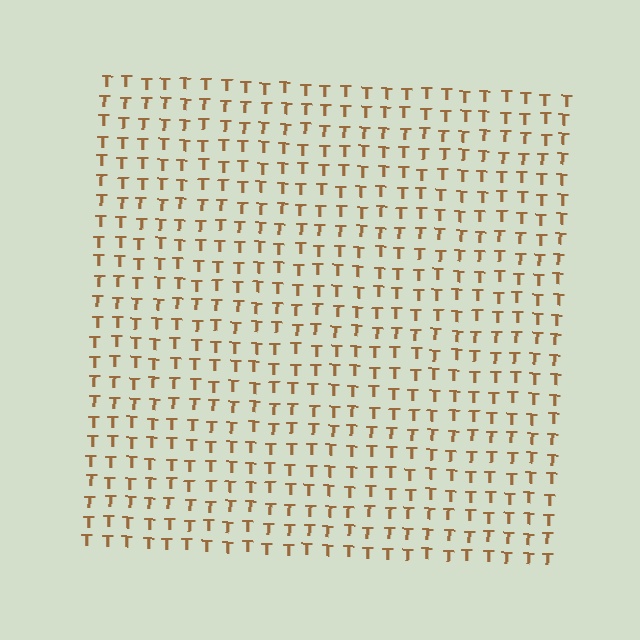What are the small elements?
The small elements are letter T's.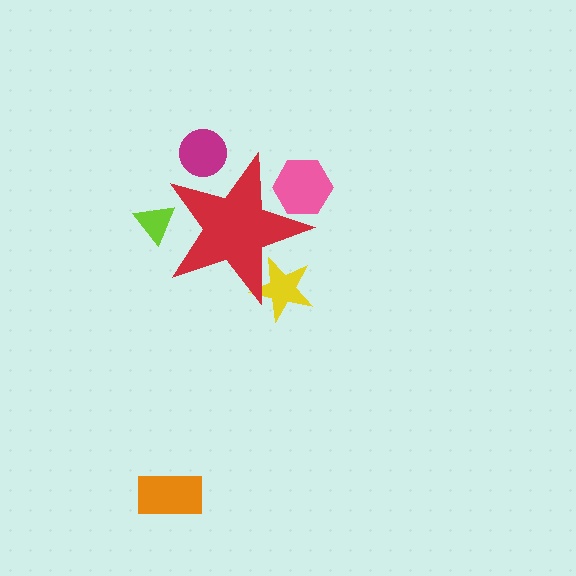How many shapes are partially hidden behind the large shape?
4 shapes are partially hidden.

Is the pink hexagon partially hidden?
Yes, the pink hexagon is partially hidden behind the red star.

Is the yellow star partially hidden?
Yes, the yellow star is partially hidden behind the red star.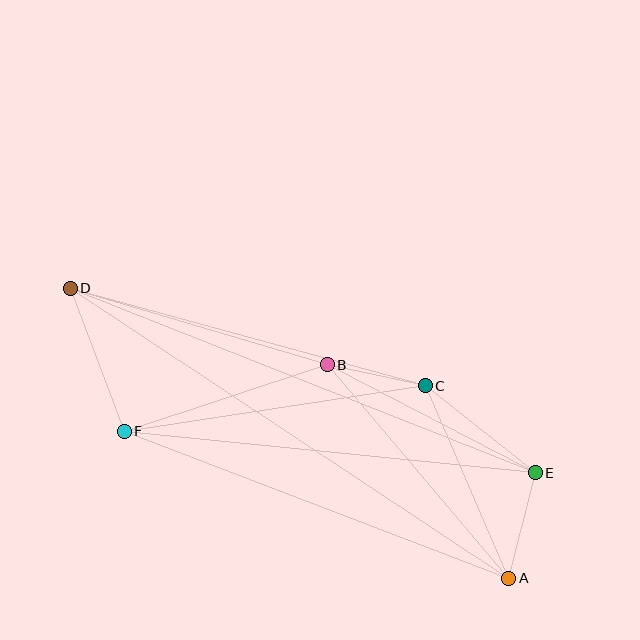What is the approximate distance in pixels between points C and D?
The distance between C and D is approximately 368 pixels.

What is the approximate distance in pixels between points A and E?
The distance between A and E is approximately 109 pixels.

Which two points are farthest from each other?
Points A and D are farthest from each other.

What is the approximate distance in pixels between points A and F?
The distance between A and F is approximately 412 pixels.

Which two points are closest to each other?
Points B and C are closest to each other.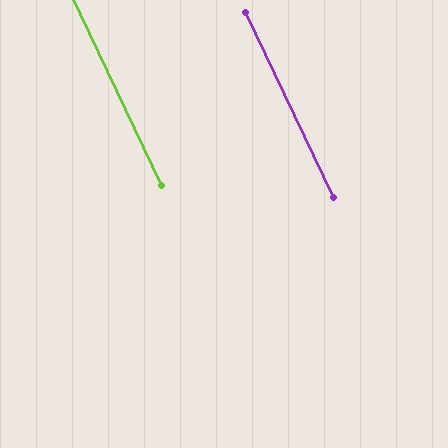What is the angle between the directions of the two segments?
Approximately 0 degrees.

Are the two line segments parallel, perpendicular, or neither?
Parallel — their directions differ by only 0.3°.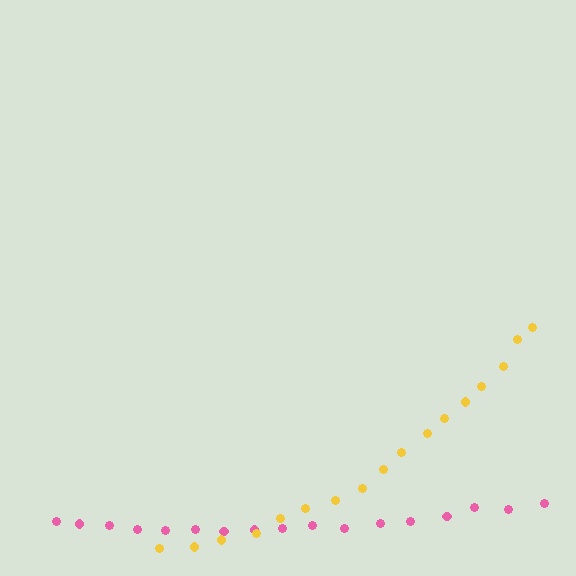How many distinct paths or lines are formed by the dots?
There are 2 distinct paths.